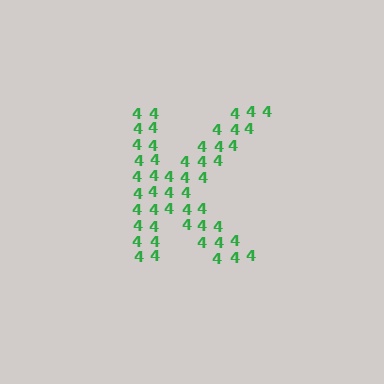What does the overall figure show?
The overall figure shows the letter K.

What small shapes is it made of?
It is made of small digit 4's.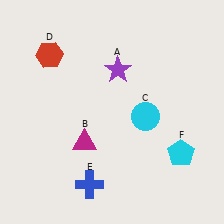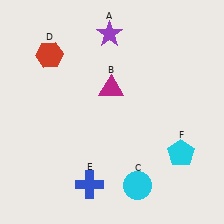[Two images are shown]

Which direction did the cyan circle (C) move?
The cyan circle (C) moved down.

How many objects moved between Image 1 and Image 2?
3 objects moved between the two images.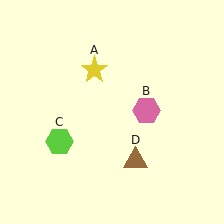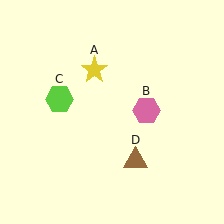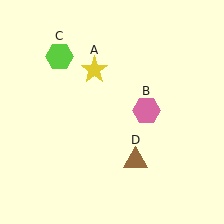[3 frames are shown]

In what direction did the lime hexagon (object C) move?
The lime hexagon (object C) moved up.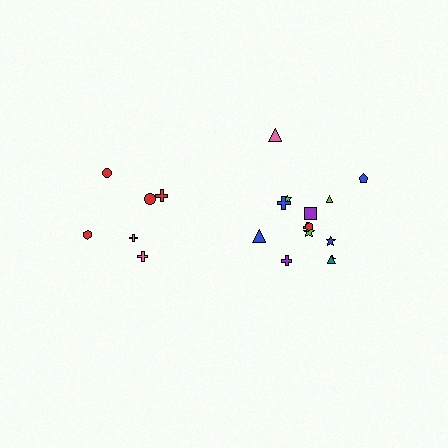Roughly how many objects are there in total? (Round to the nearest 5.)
Roughly 20 objects in total.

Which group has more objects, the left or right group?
The right group.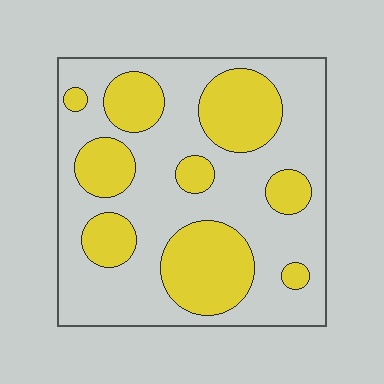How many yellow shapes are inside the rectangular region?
9.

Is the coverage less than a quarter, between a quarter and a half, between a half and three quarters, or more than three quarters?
Between a quarter and a half.